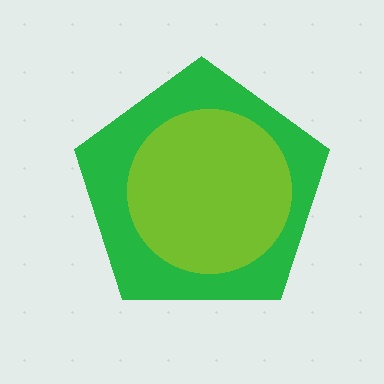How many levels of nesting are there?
2.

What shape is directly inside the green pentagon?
The lime circle.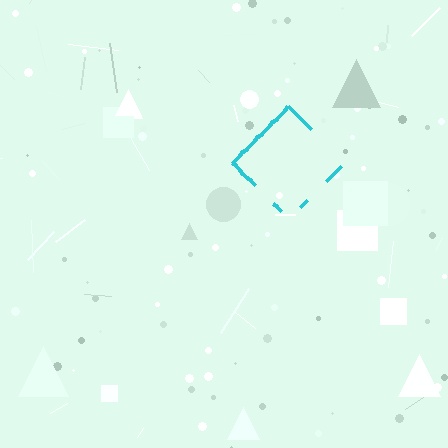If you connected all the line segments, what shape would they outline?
They would outline a diamond.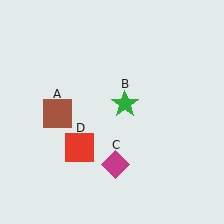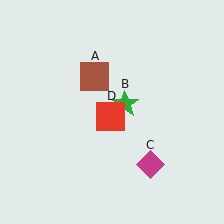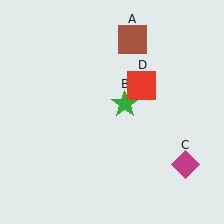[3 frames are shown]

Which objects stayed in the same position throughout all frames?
Green star (object B) remained stationary.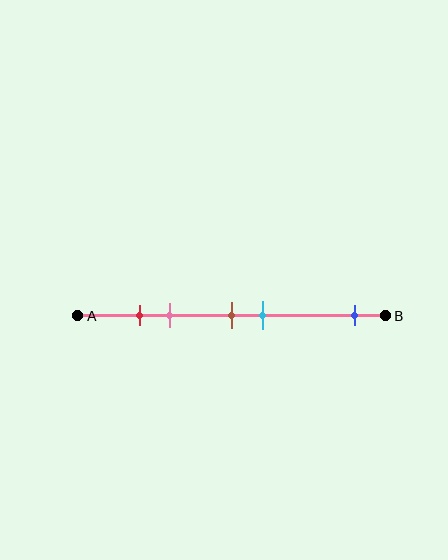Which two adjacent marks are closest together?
The red and pink marks are the closest adjacent pair.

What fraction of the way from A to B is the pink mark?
The pink mark is approximately 30% (0.3) of the way from A to B.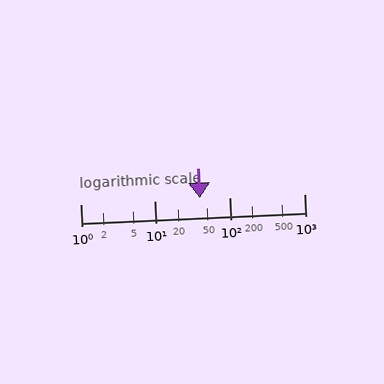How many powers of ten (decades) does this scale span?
The scale spans 3 decades, from 1 to 1000.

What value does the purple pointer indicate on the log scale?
The pointer indicates approximately 40.